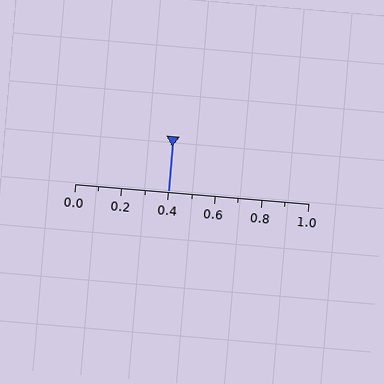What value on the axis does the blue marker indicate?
The marker indicates approximately 0.4.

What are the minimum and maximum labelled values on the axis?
The axis runs from 0.0 to 1.0.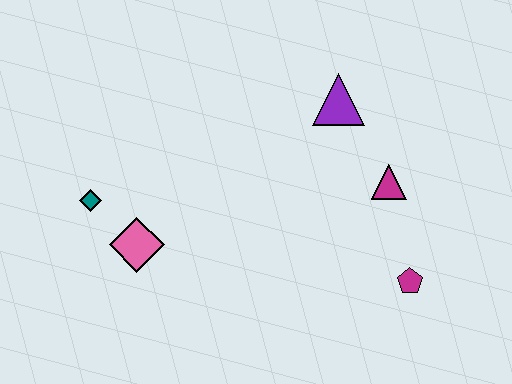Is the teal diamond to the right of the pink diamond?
No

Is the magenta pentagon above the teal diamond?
No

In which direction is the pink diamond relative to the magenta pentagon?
The pink diamond is to the left of the magenta pentagon.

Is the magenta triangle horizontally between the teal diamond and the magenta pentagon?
Yes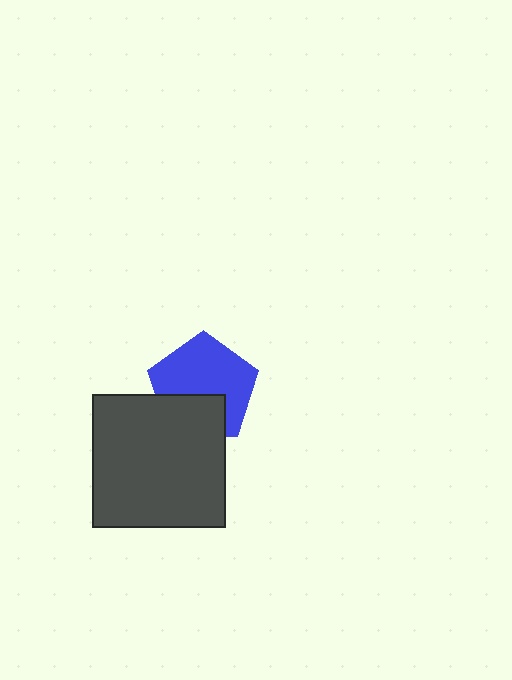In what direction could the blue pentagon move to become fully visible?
The blue pentagon could move up. That would shift it out from behind the dark gray square entirely.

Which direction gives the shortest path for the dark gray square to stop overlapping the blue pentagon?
Moving down gives the shortest separation.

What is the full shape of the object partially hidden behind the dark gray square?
The partially hidden object is a blue pentagon.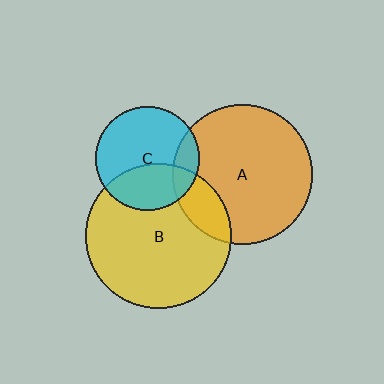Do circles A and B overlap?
Yes.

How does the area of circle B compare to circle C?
Approximately 1.9 times.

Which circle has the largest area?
Circle B (yellow).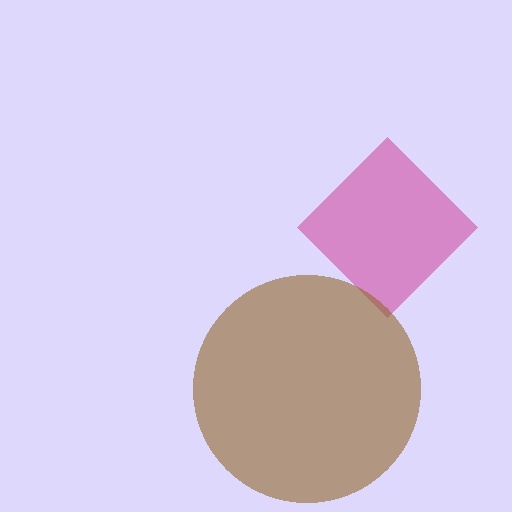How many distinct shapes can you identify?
There are 2 distinct shapes: a magenta diamond, a brown circle.